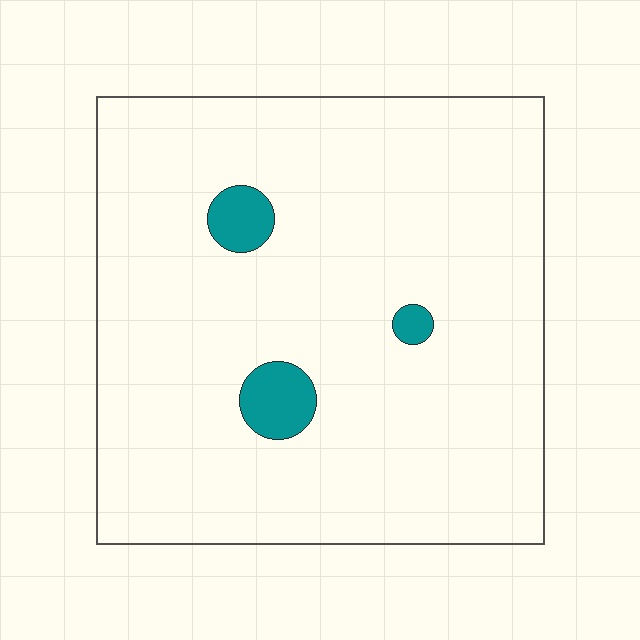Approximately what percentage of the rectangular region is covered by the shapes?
Approximately 5%.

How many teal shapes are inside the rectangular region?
3.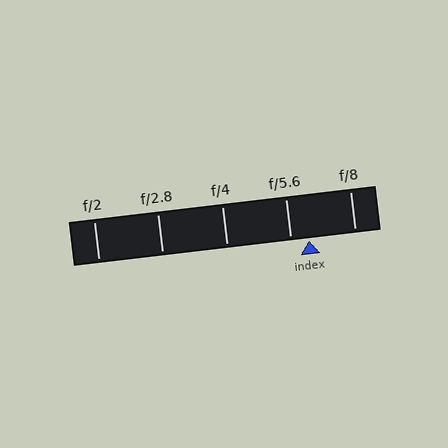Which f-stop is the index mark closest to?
The index mark is closest to f/5.6.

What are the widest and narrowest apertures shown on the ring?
The widest aperture shown is f/2 and the narrowest is f/8.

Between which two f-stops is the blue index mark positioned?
The index mark is between f/5.6 and f/8.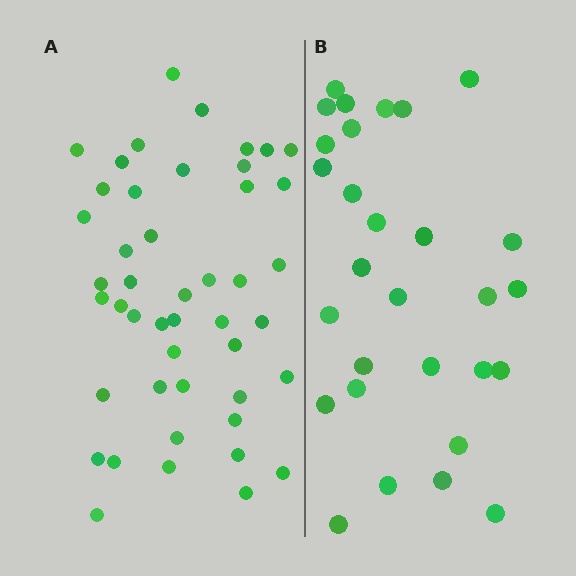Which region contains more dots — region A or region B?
Region A (the left region) has more dots.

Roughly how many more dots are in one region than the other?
Region A has approximately 15 more dots than region B.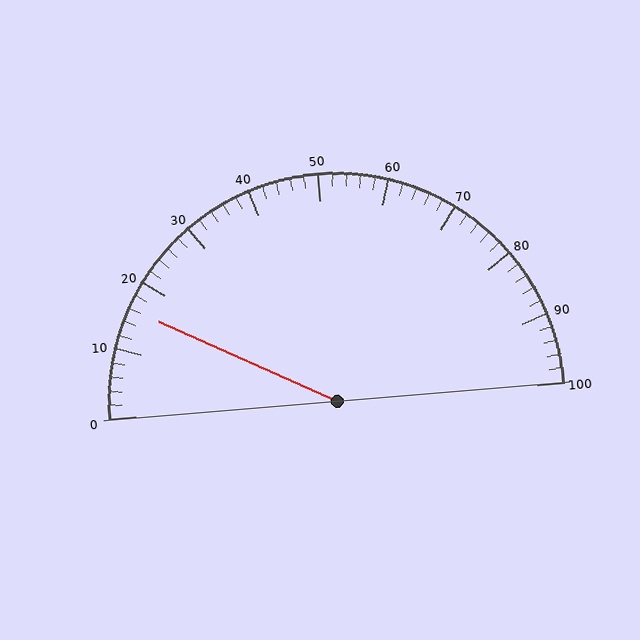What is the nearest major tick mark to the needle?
The nearest major tick mark is 20.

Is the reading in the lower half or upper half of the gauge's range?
The reading is in the lower half of the range (0 to 100).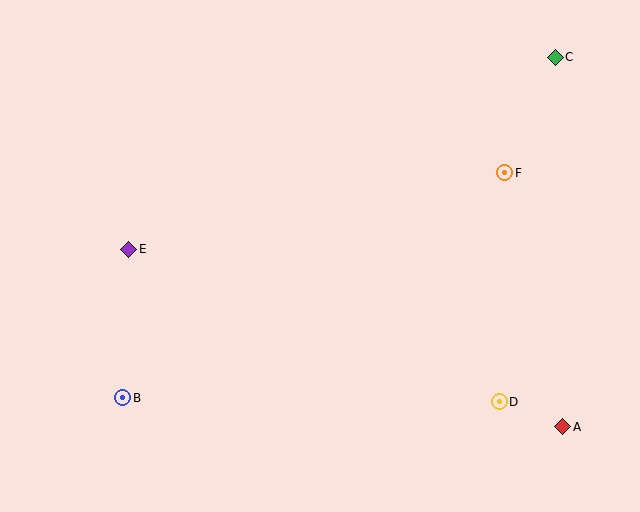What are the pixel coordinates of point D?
Point D is at (499, 402).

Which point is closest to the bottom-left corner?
Point B is closest to the bottom-left corner.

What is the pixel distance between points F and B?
The distance between F and B is 444 pixels.